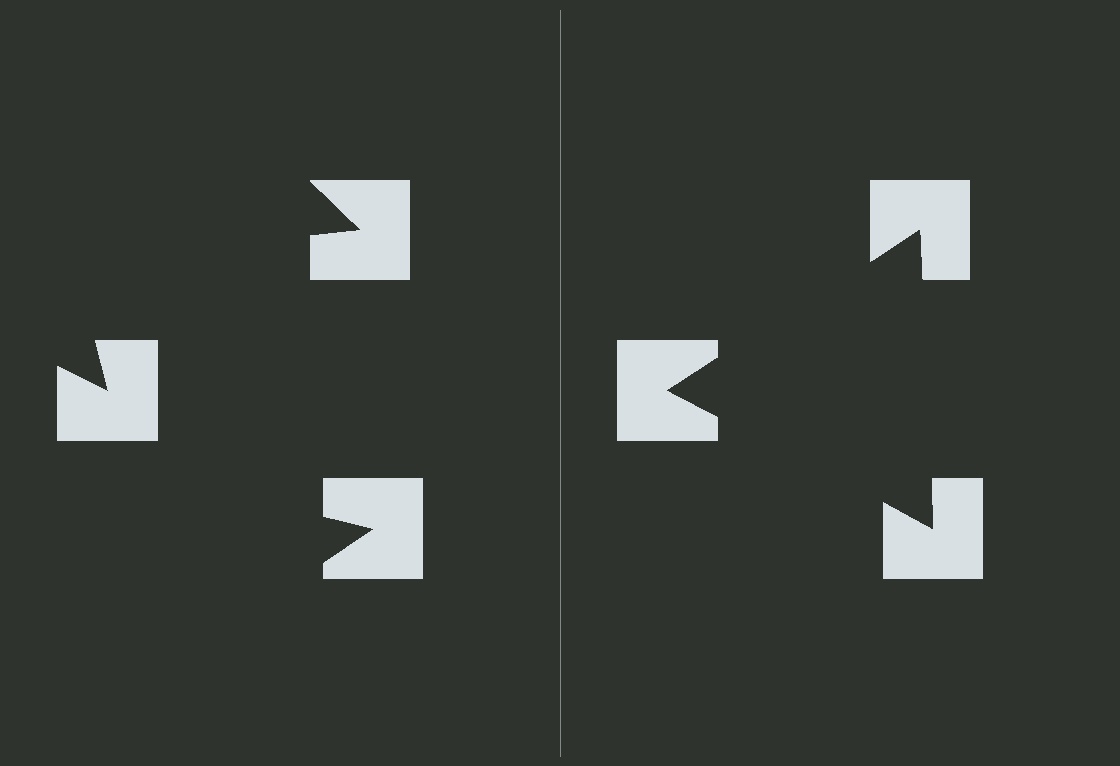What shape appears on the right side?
An illusory triangle.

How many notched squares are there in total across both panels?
6 — 3 on each side.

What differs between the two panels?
The notched squares are positioned identically on both sides; only the wedge orientations differ. On the right they align to a triangle; on the left they are misaligned.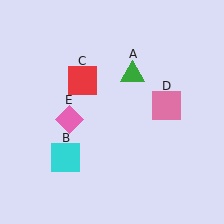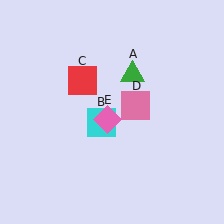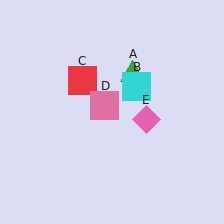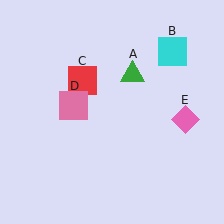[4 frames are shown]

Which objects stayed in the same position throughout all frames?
Green triangle (object A) and red square (object C) remained stationary.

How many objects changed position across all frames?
3 objects changed position: cyan square (object B), pink square (object D), pink diamond (object E).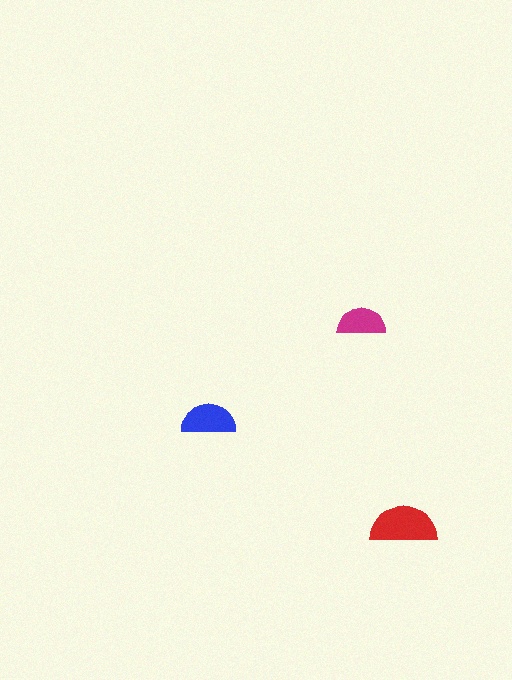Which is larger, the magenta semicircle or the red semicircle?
The red one.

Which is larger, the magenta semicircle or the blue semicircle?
The blue one.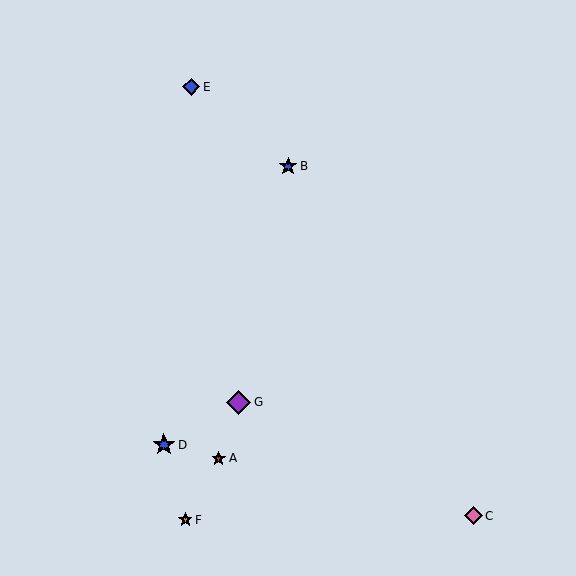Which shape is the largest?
The purple diamond (labeled G) is the largest.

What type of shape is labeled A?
Shape A is a red star.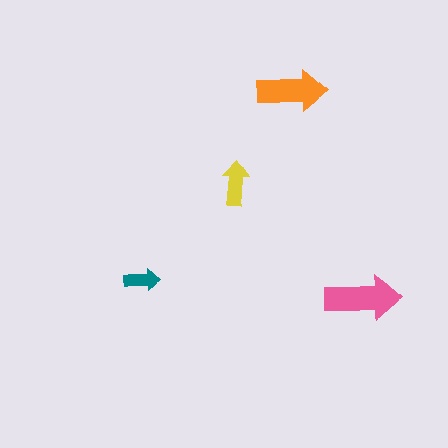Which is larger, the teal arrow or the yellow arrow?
The yellow one.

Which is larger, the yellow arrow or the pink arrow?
The pink one.